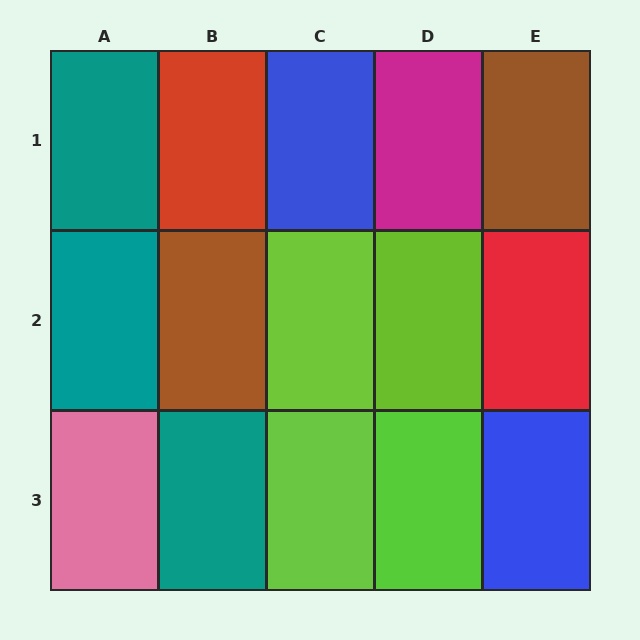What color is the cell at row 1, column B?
Red.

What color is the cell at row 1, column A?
Teal.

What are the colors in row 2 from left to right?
Teal, brown, lime, lime, red.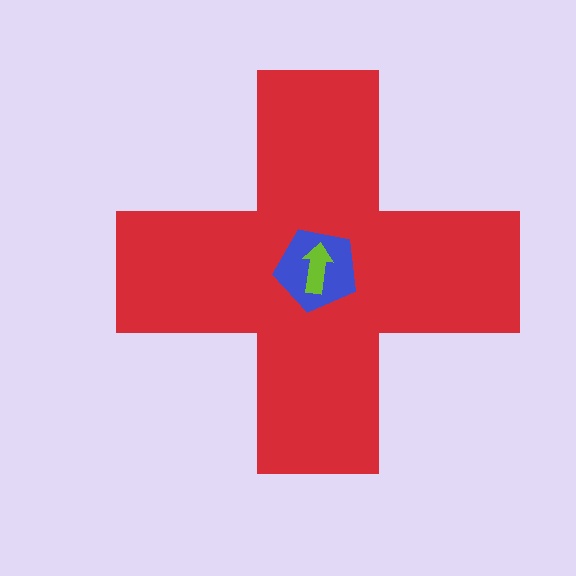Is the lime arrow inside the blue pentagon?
Yes.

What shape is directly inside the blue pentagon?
The lime arrow.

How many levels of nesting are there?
3.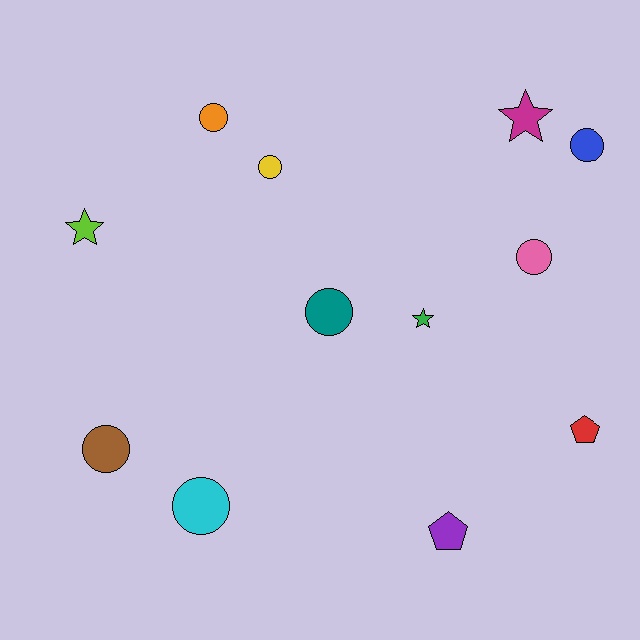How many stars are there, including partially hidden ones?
There are 3 stars.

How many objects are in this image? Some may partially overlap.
There are 12 objects.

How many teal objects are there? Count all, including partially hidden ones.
There is 1 teal object.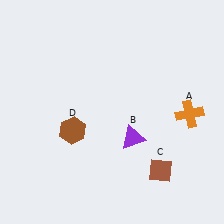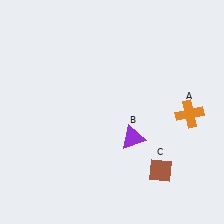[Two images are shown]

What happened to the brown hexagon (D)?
The brown hexagon (D) was removed in Image 2. It was in the bottom-left area of Image 1.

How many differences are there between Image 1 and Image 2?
There is 1 difference between the two images.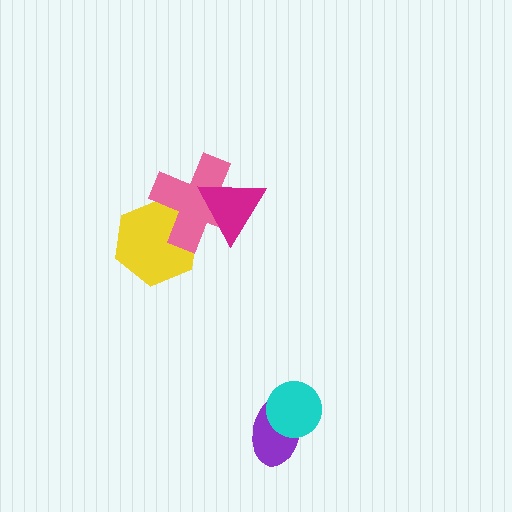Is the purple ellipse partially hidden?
Yes, it is partially covered by another shape.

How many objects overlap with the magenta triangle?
1 object overlaps with the magenta triangle.